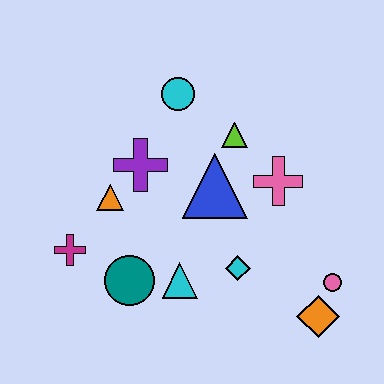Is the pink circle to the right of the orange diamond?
Yes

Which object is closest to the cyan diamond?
The cyan triangle is closest to the cyan diamond.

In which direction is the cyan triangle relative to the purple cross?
The cyan triangle is below the purple cross.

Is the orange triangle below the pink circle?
No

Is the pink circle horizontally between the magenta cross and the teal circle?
No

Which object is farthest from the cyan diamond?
The cyan circle is farthest from the cyan diamond.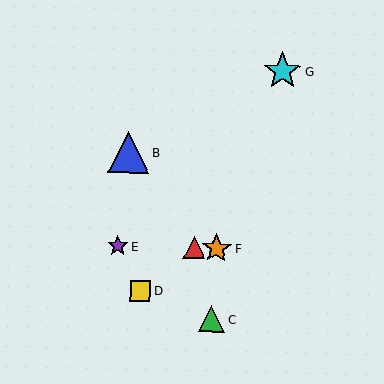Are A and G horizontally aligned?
No, A is at y≈248 and G is at y≈71.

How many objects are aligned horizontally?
3 objects (A, E, F) are aligned horizontally.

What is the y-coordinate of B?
Object B is at y≈153.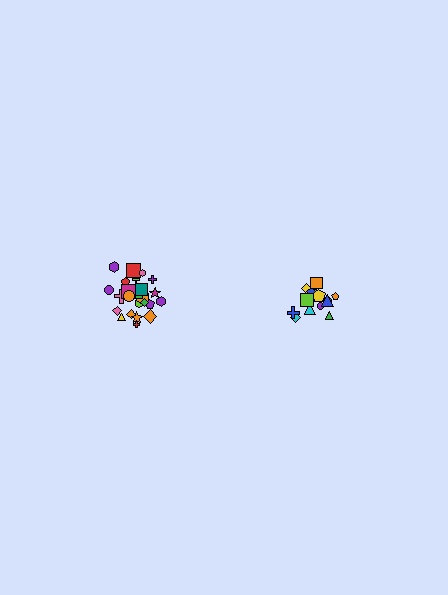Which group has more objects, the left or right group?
The left group.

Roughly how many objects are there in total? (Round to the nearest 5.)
Roughly 40 objects in total.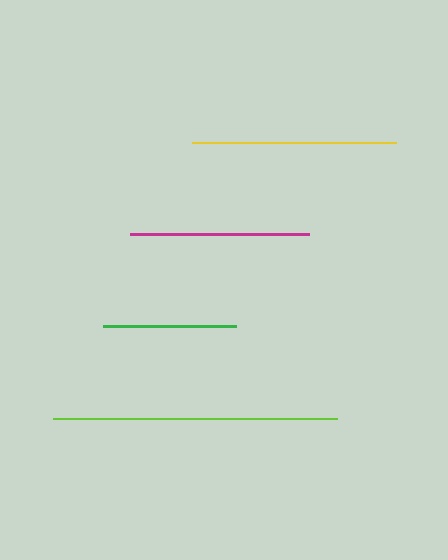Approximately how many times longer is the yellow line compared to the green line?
The yellow line is approximately 1.5 times the length of the green line.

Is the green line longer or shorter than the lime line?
The lime line is longer than the green line.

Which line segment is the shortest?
The green line is the shortest at approximately 133 pixels.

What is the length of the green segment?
The green segment is approximately 133 pixels long.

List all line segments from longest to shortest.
From longest to shortest: lime, yellow, magenta, green.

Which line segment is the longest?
The lime line is the longest at approximately 284 pixels.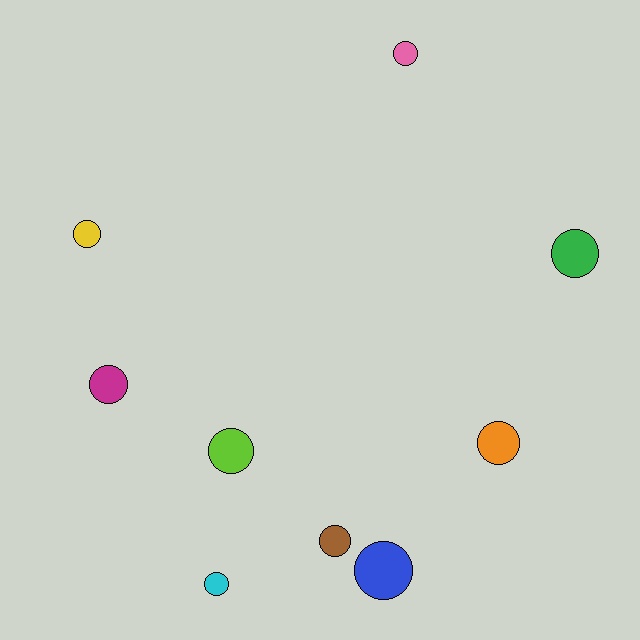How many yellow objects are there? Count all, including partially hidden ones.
There is 1 yellow object.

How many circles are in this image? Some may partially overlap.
There are 9 circles.